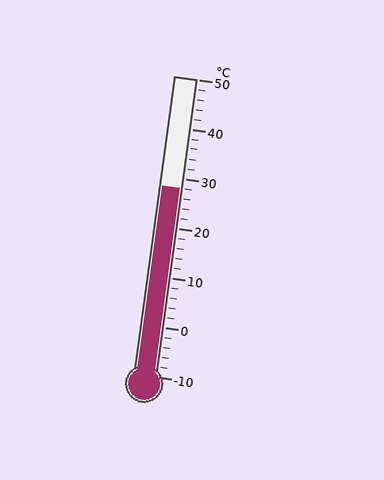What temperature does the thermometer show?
The thermometer shows approximately 28°C.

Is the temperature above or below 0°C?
The temperature is above 0°C.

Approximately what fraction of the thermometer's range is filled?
The thermometer is filled to approximately 65% of its range.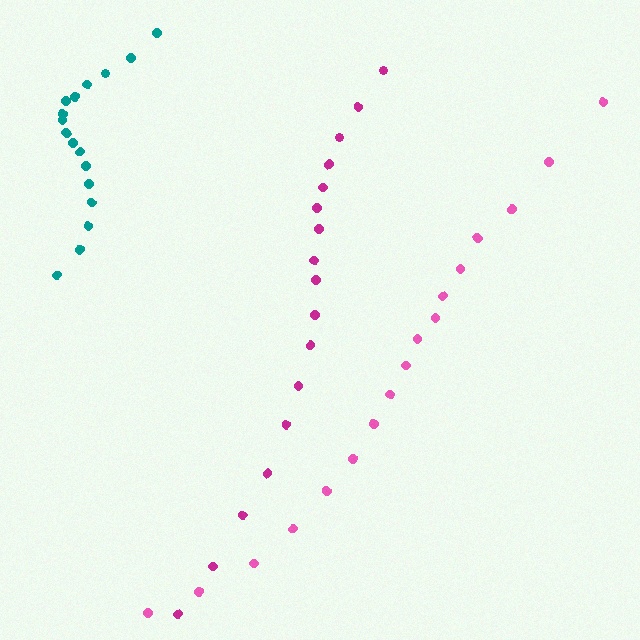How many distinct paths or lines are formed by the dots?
There are 3 distinct paths.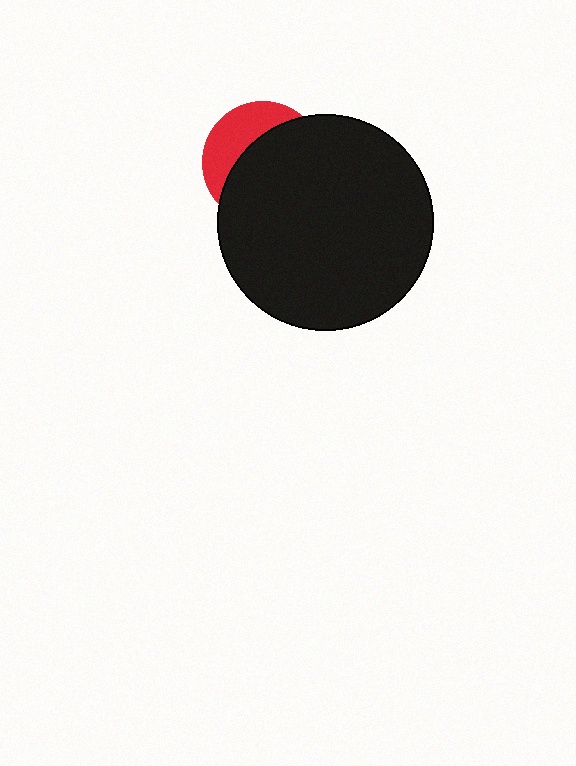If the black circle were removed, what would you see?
You would see the complete red circle.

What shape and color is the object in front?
The object in front is a black circle.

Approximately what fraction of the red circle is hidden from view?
Roughly 66% of the red circle is hidden behind the black circle.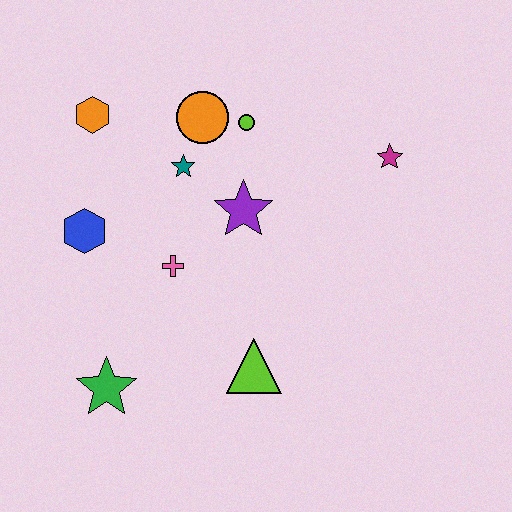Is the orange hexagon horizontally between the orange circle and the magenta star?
No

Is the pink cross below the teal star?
Yes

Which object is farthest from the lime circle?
The green star is farthest from the lime circle.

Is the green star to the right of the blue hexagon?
Yes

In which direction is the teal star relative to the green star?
The teal star is above the green star.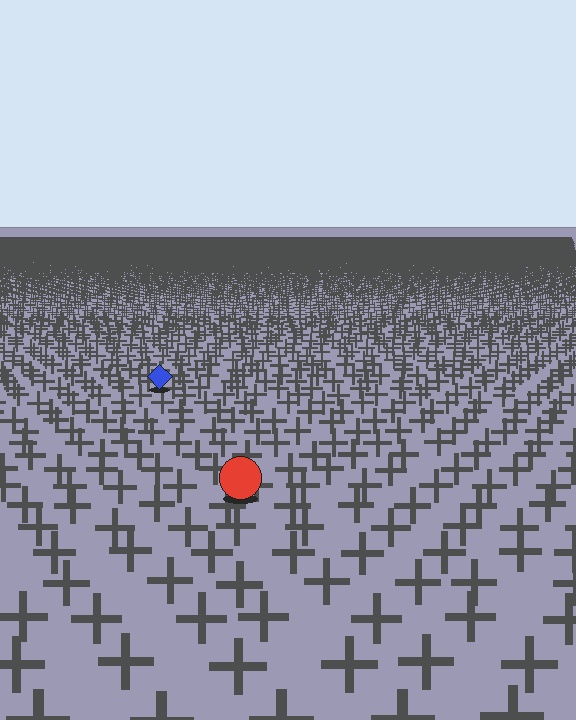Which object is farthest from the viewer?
The blue diamond is farthest from the viewer. It appears smaller and the ground texture around it is denser.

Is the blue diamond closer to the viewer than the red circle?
No. The red circle is closer — you can tell from the texture gradient: the ground texture is coarser near it.